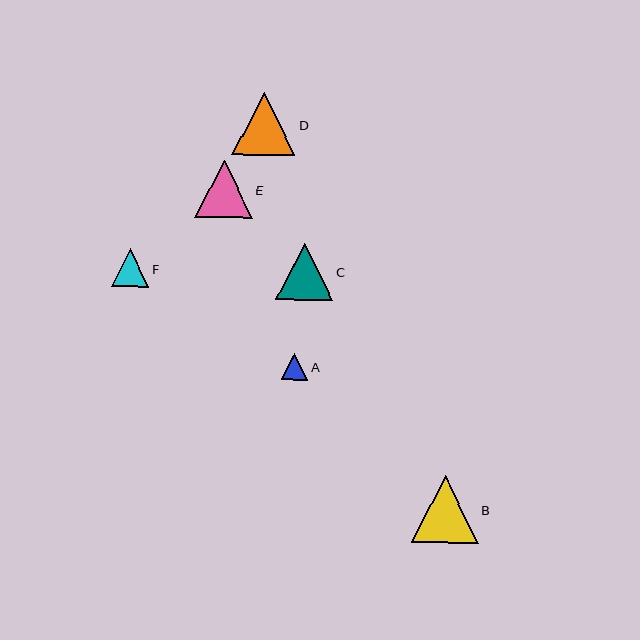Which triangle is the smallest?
Triangle A is the smallest with a size of approximately 26 pixels.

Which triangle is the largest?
Triangle B is the largest with a size of approximately 67 pixels.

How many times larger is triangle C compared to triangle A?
Triangle C is approximately 2.1 times the size of triangle A.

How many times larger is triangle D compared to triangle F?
Triangle D is approximately 1.7 times the size of triangle F.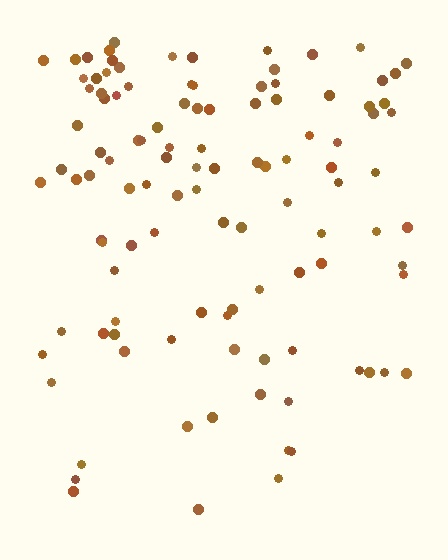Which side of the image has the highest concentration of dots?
The top.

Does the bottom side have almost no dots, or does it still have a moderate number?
Still a moderate number, just noticeably fewer than the top.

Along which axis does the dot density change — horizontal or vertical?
Vertical.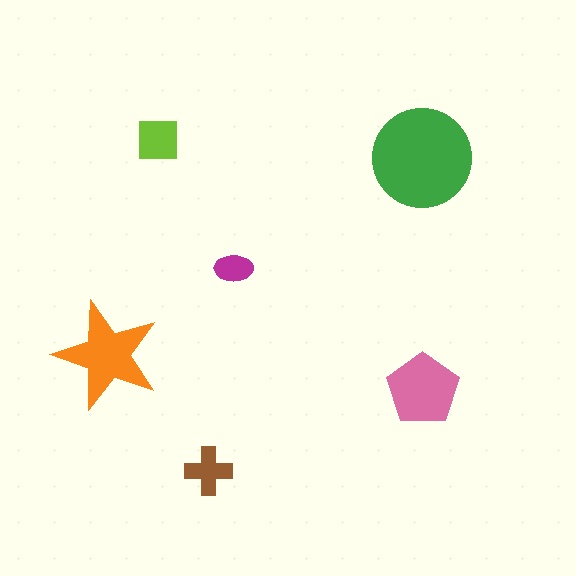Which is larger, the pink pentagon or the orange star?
The orange star.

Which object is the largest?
The green circle.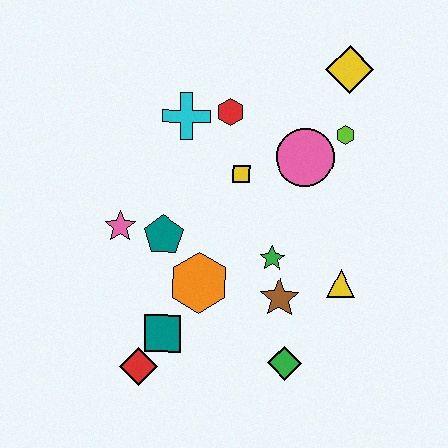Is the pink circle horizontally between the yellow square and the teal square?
No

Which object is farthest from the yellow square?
The red diamond is farthest from the yellow square.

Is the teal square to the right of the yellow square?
No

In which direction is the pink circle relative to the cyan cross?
The pink circle is to the right of the cyan cross.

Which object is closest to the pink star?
The teal pentagon is closest to the pink star.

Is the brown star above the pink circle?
No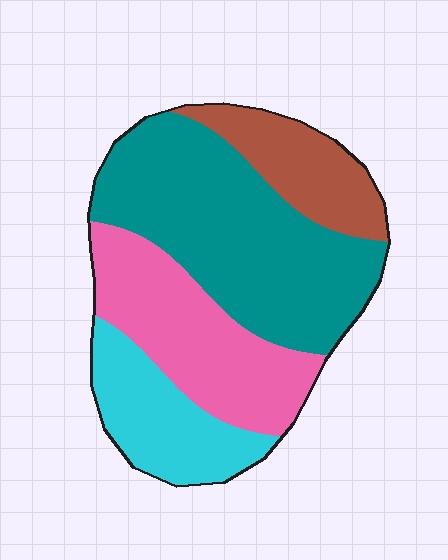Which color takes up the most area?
Teal, at roughly 40%.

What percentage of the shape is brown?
Brown covers about 15% of the shape.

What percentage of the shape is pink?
Pink takes up about one quarter (1/4) of the shape.